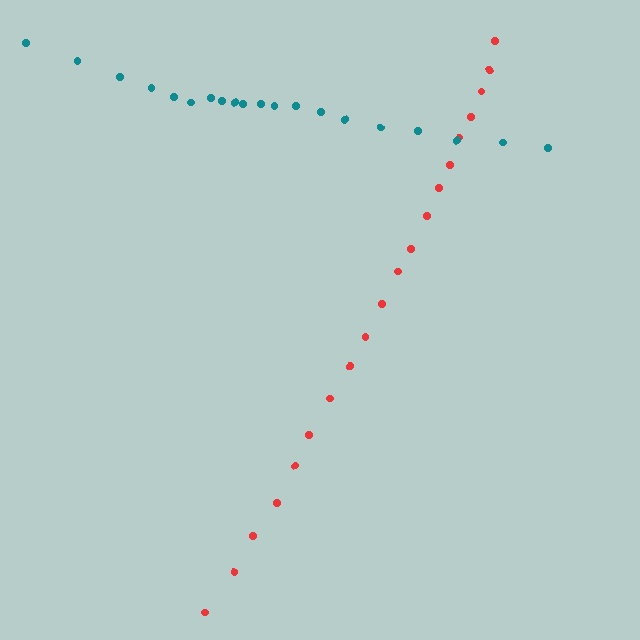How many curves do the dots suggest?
There are 2 distinct paths.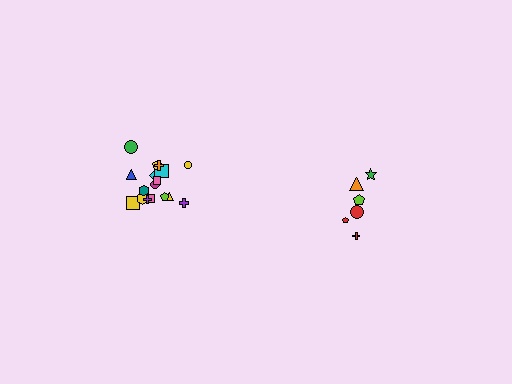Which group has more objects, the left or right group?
The left group.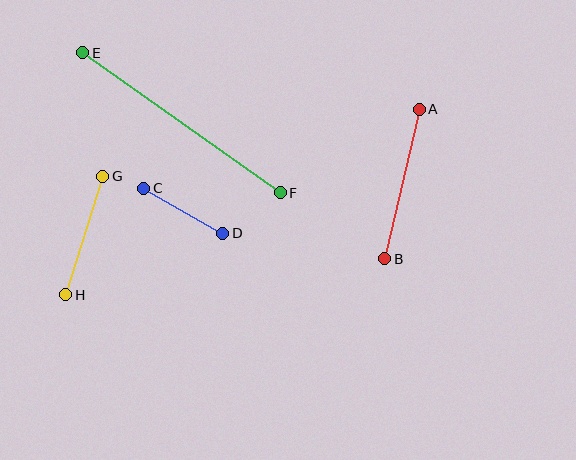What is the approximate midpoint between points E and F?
The midpoint is at approximately (181, 123) pixels.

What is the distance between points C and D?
The distance is approximately 91 pixels.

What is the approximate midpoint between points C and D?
The midpoint is at approximately (183, 211) pixels.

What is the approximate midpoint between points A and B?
The midpoint is at approximately (402, 184) pixels.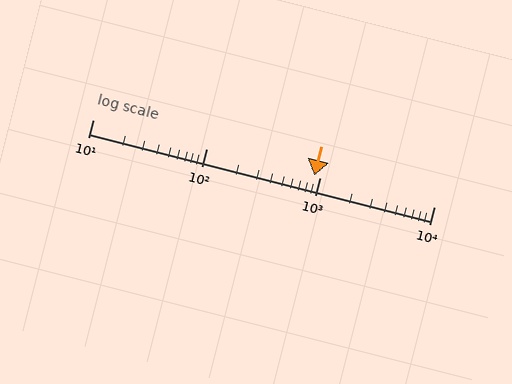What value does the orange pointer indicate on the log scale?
The pointer indicates approximately 890.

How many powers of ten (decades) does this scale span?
The scale spans 3 decades, from 10 to 10000.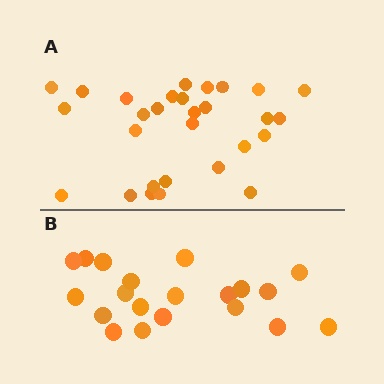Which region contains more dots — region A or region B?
Region A (the top region) has more dots.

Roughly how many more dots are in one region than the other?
Region A has roughly 8 or so more dots than region B.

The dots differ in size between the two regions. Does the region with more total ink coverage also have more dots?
No. Region B has more total ink coverage because its dots are larger, but region A actually contains more individual dots. Total area can be misleading — the number of items is what matters here.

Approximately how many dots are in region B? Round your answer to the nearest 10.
About 20 dots.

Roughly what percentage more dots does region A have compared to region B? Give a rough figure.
About 45% more.